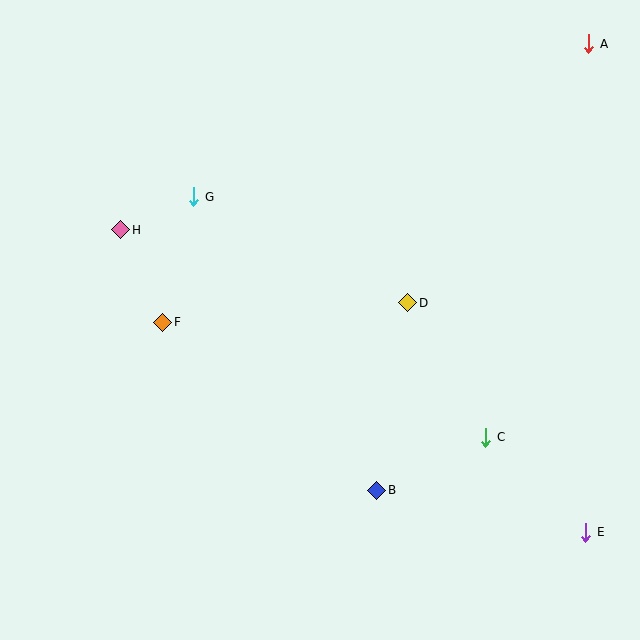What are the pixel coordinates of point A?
Point A is at (589, 44).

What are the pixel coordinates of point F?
Point F is at (163, 322).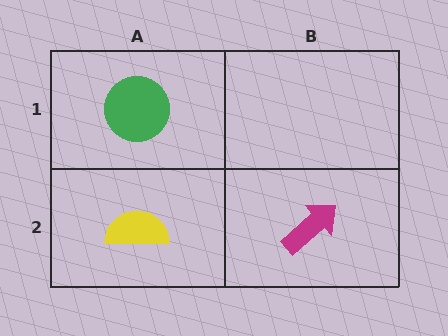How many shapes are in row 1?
1 shape.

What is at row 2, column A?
A yellow semicircle.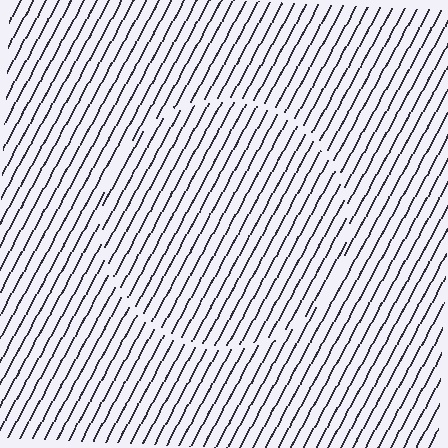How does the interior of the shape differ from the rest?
The interior of the shape contains the same grating, shifted by half a period — the contour is defined by the phase discontinuity where line-ends from the inner and outer gratings abut.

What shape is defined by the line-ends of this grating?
An illusory circle. The interior of the shape contains the same grating, shifted by half a period — the contour is defined by the phase discontinuity where line-ends from the inner and outer gratings abut.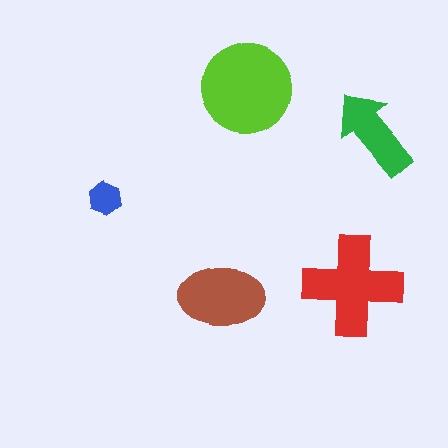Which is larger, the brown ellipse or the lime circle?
The lime circle.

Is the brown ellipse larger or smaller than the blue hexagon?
Larger.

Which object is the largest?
The lime circle.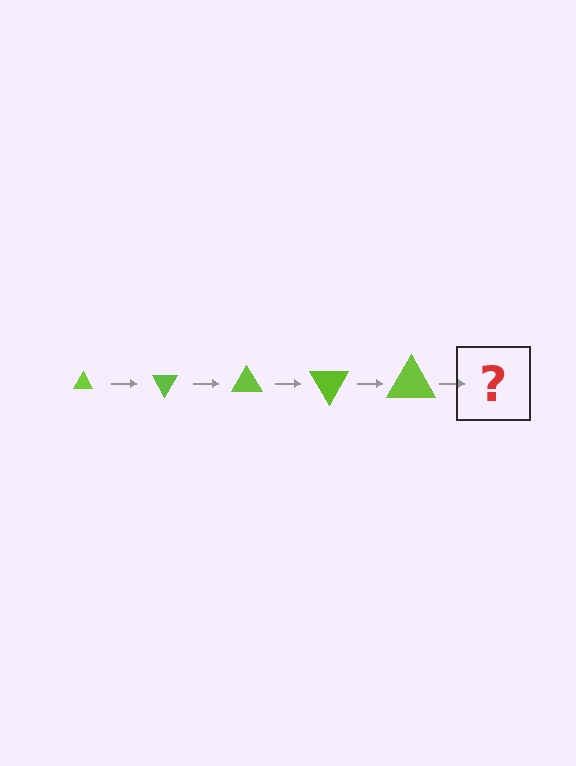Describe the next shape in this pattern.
It should be a triangle, larger than the previous one and rotated 300 degrees from the start.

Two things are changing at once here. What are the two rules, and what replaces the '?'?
The two rules are that the triangle grows larger each step and it rotates 60 degrees each step. The '?' should be a triangle, larger than the previous one and rotated 300 degrees from the start.